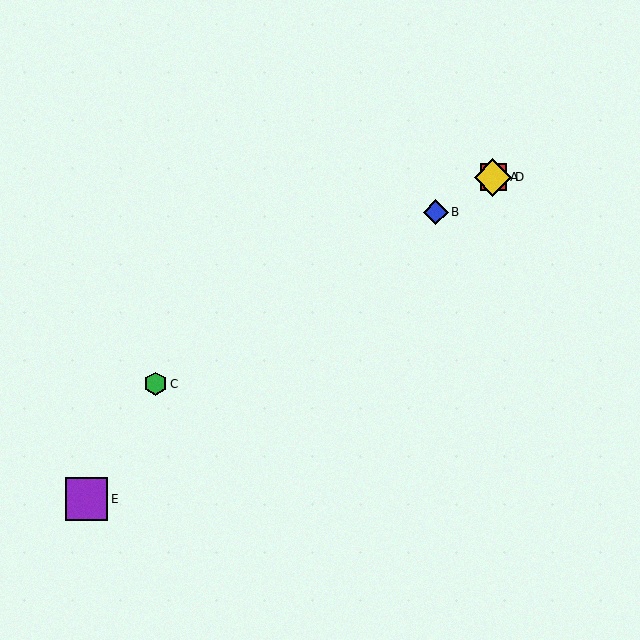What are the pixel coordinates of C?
Object C is at (155, 384).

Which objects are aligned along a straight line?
Objects A, B, C, D are aligned along a straight line.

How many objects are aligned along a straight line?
4 objects (A, B, C, D) are aligned along a straight line.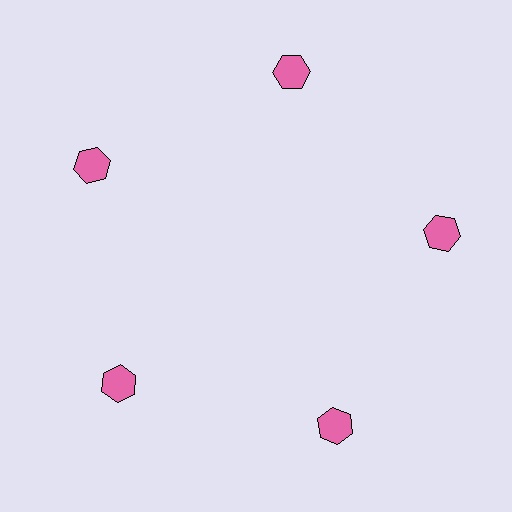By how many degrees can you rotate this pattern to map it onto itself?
The pattern maps onto itself every 72 degrees of rotation.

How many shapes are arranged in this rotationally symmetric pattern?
There are 5 shapes, arranged in 5 groups of 1.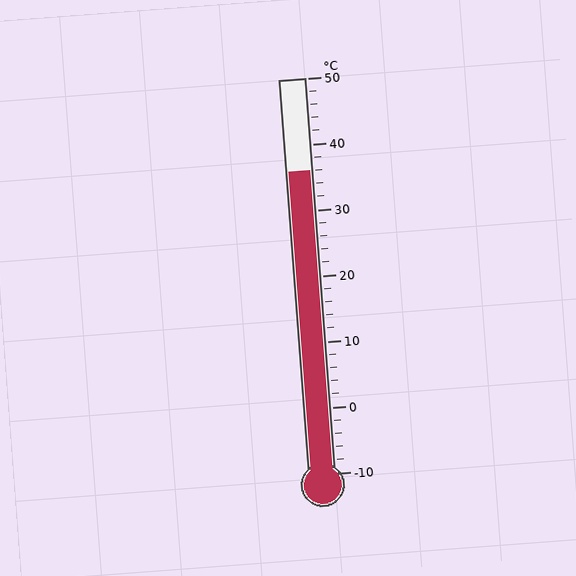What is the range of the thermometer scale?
The thermometer scale ranges from -10°C to 50°C.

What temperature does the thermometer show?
The thermometer shows approximately 36°C.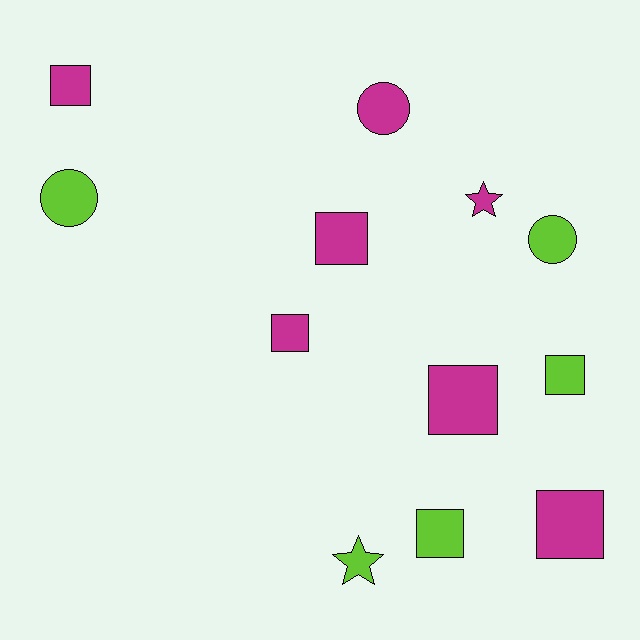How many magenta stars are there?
There is 1 magenta star.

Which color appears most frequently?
Magenta, with 7 objects.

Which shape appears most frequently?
Square, with 7 objects.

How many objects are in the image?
There are 12 objects.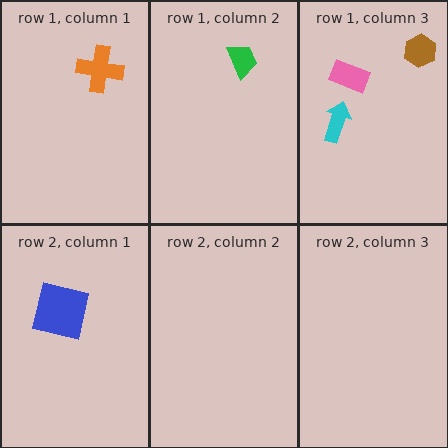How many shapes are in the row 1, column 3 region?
3.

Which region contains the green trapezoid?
The row 1, column 2 region.